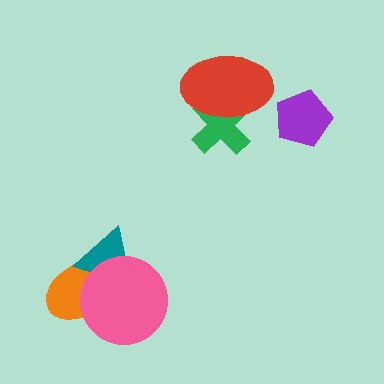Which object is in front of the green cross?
The red ellipse is in front of the green cross.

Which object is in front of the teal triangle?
The pink circle is in front of the teal triangle.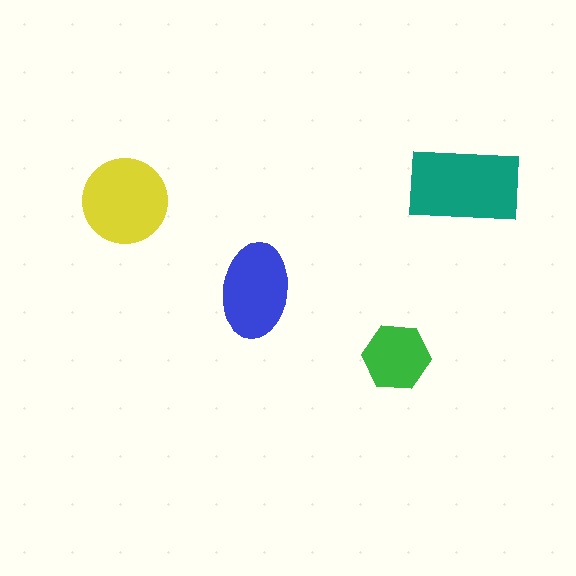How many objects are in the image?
There are 4 objects in the image.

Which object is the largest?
The teal rectangle.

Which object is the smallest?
The green hexagon.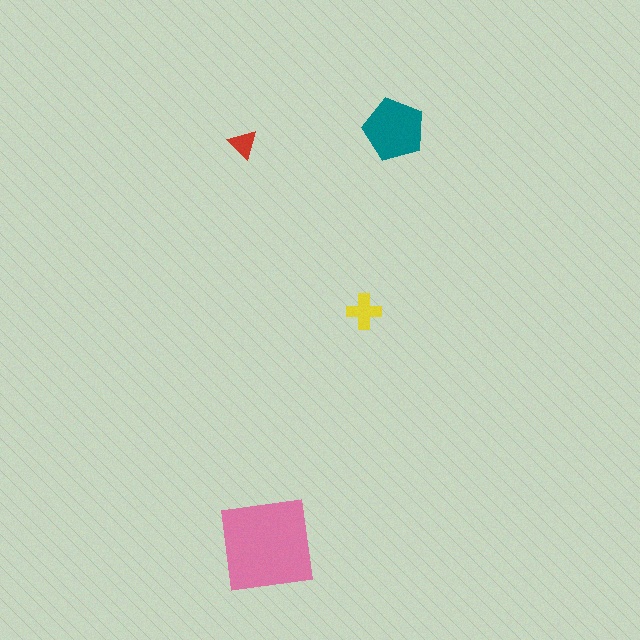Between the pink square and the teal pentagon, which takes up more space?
The pink square.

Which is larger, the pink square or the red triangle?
The pink square.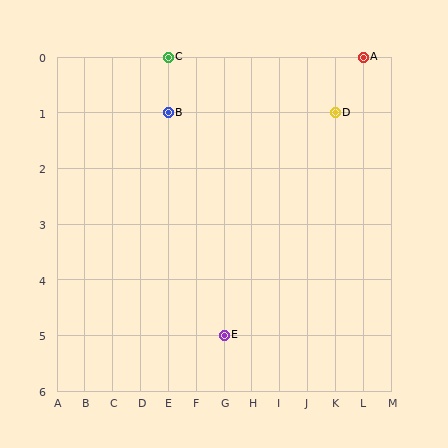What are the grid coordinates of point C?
Point C is at grid coordinates (E, 0).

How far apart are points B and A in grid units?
Points B and A are 7 columns and 1 row apart (about 7.1 grid units diagonally).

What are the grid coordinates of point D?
Point D is at grid coordinates (K, 1).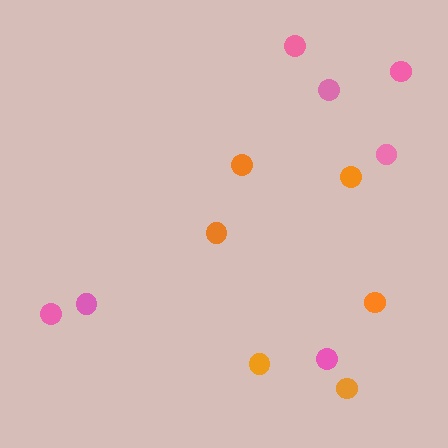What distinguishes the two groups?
There are 2 groups: one group of pink circles (7) and one group of orange circles (6).